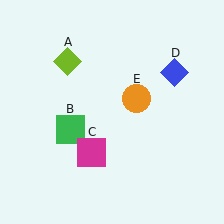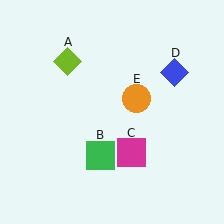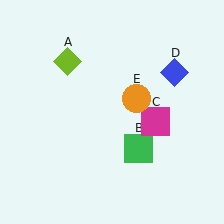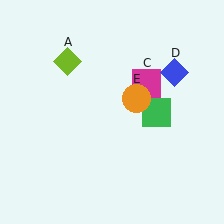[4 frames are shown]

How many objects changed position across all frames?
2 objects changed position: green square (object B), magenta square (object C).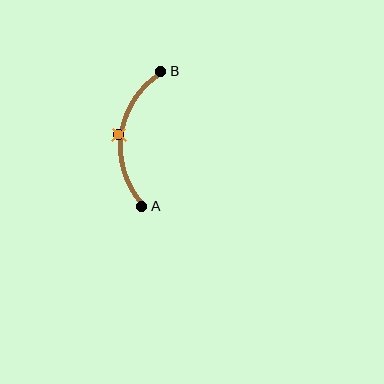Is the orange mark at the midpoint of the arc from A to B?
Yes. The orange mark lies on the arc at equal arc-length from both A and B — it is the arc midpoint.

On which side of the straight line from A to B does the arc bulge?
The arc bulges to the left of the straight line connecting A and B.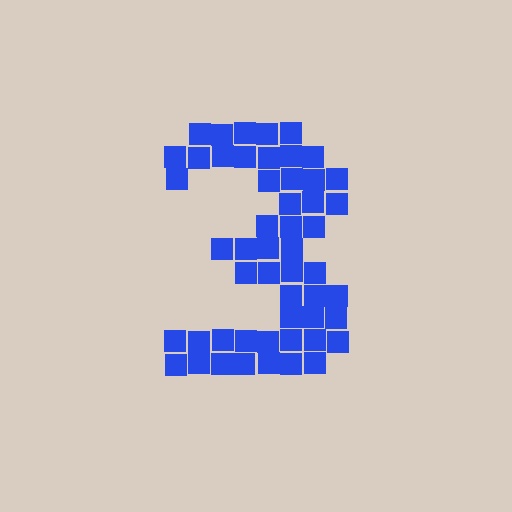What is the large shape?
The large shape is the digit 3.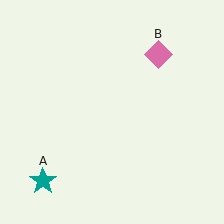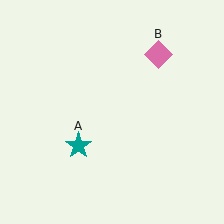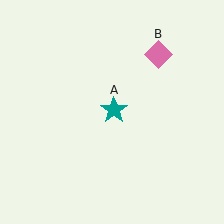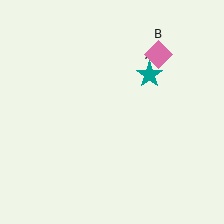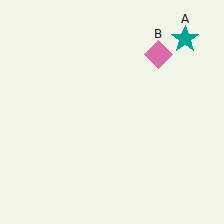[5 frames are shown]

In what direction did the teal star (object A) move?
The teal star (object A) moved up and to the right.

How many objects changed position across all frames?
1 object changed position: teal star (object A).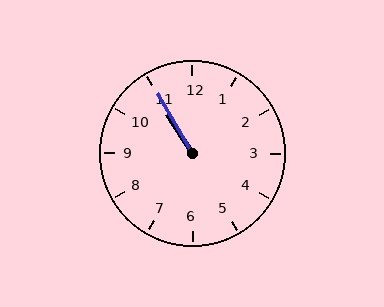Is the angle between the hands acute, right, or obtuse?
It is acute.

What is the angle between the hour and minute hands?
Approximately 2 degrees.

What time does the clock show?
10:55.